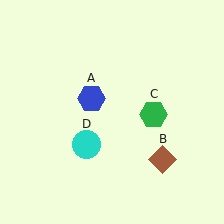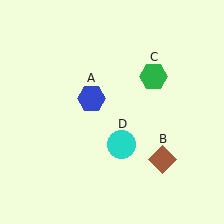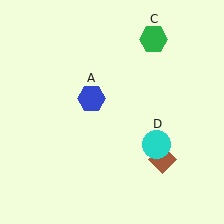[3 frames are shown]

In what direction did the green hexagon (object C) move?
The green hexagon (object C) moved up.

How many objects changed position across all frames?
2 objects changed position: green hexagon (object C), cyan circle (object D).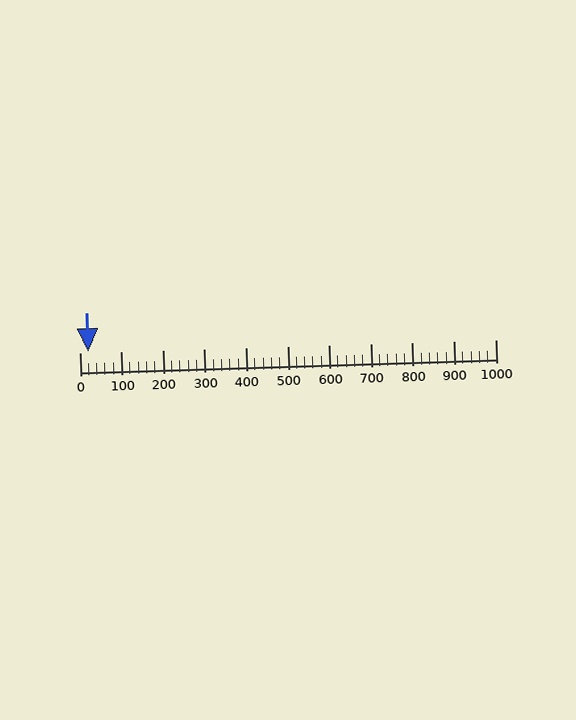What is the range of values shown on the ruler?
The ruler shows values from 0 to 1000.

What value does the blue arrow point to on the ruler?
The blue arrow points to approximately 20.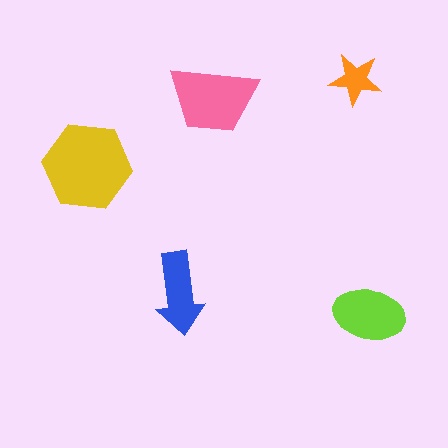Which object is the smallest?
The orange star.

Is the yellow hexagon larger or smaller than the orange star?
Larger.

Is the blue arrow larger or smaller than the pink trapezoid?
Smaller.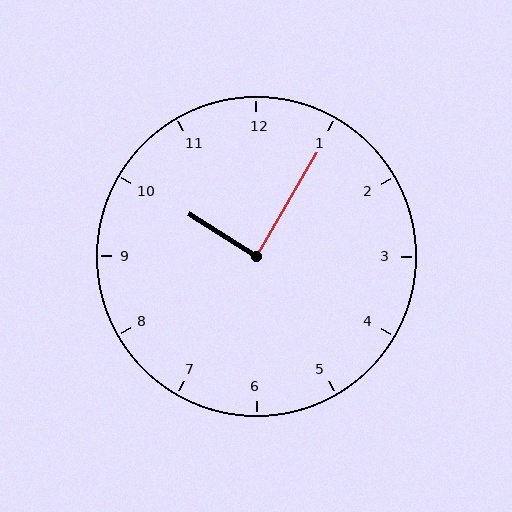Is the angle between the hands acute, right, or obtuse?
It is right.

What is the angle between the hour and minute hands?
Approximately 88 degrees.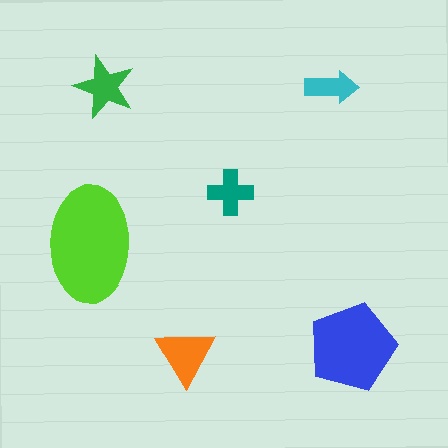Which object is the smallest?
The cyan arrow.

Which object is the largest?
The lime ellipse.